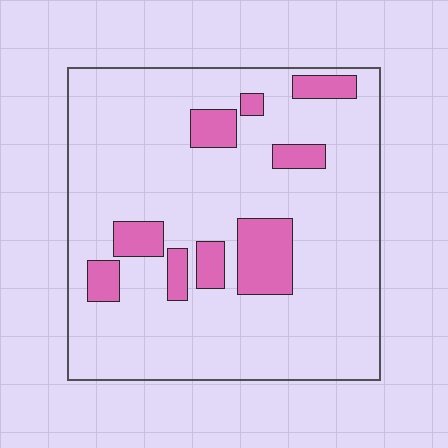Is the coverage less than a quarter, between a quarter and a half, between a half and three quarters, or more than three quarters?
Less than a quarter.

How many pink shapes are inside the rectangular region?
9.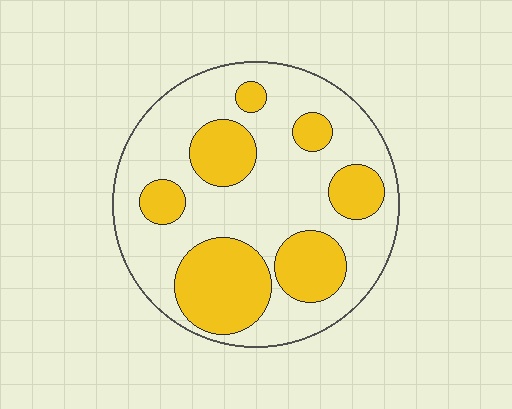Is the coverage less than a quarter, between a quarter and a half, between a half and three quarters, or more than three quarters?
Between a quarter and a half.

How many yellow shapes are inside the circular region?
7.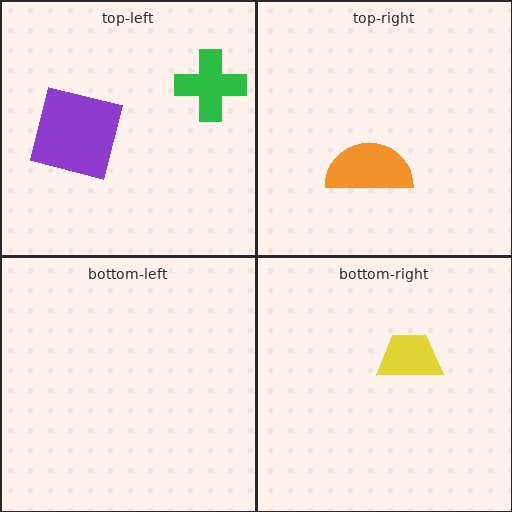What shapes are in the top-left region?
The purple square, the green cross.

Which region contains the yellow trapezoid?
The bottom-right region.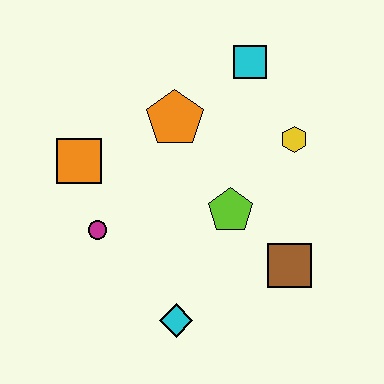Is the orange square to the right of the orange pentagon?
No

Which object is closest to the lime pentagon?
The brown square is closest to the lime pentagon.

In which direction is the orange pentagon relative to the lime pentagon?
The orange pentagon is above the lime pentagon.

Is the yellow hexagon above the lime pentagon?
Yes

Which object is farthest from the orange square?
The brown square is farthest from the orange square.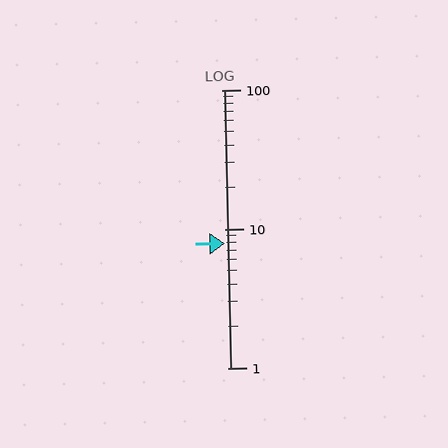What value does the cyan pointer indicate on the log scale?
The pointer indicates approximately 7.8.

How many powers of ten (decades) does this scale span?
The scale spans 2 decades, from 1 to 100.